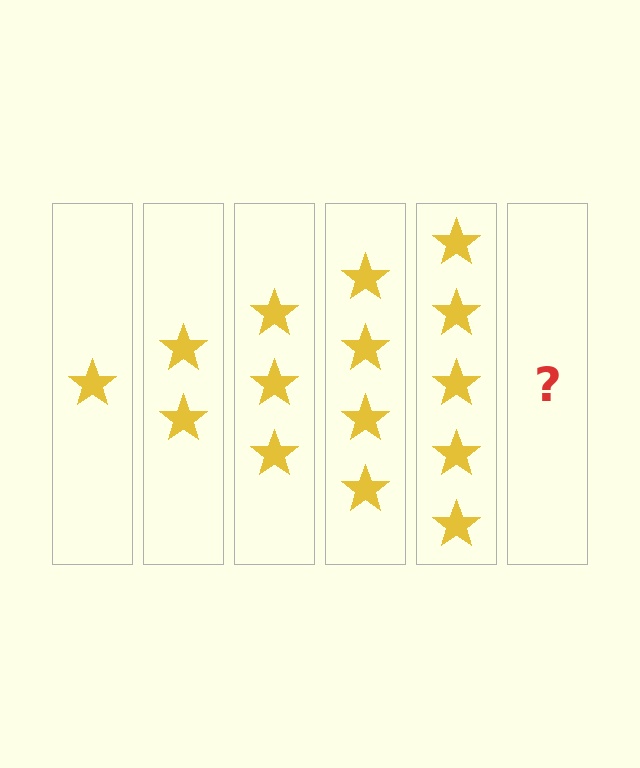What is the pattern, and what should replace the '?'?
The pattern is that each step adds one more star. The '?' should be 6 stars.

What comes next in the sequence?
The next element should be 6 stars.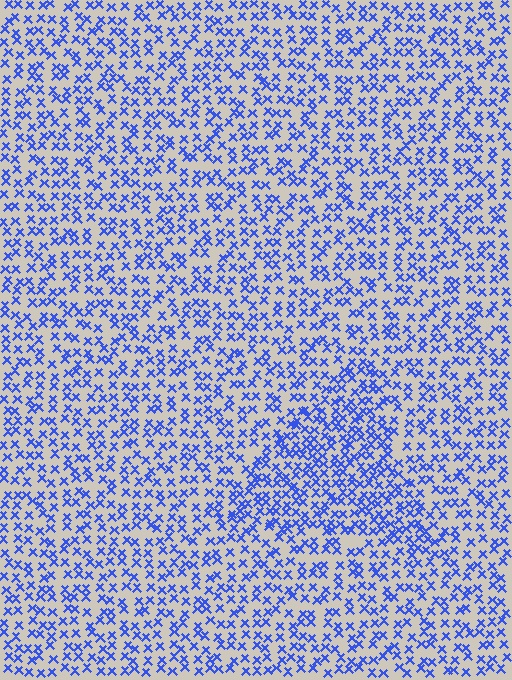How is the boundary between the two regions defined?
The boundary is defined by a change in element density (approximately 1.6x ratio). All elements are the same color, size, and shape.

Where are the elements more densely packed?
The elements are more densely packed inside the triangle boundary.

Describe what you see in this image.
The image contains small blue elements arranged at two different densities. A triangle-shaped region is visible where the elements are more densely packed than the surrounding area.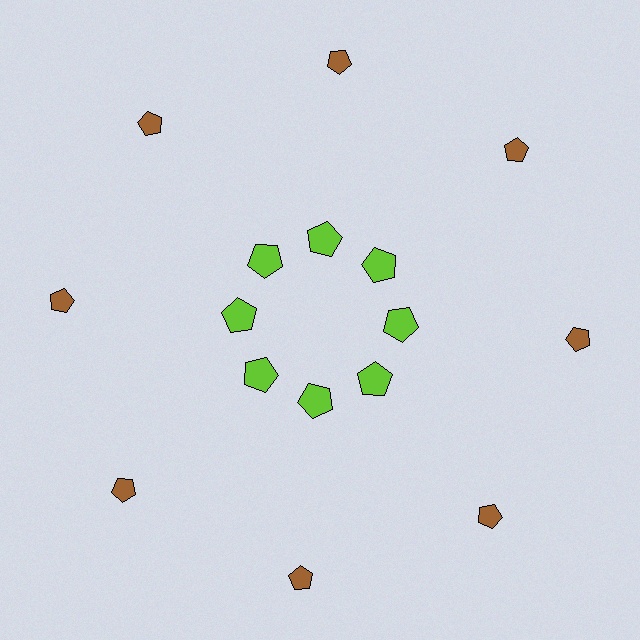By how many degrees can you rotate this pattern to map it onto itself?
The pattern maps onto itself every 45 degrees of rotation.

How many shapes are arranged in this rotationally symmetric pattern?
There are 16 shapes, arranged in 8 groups of 2.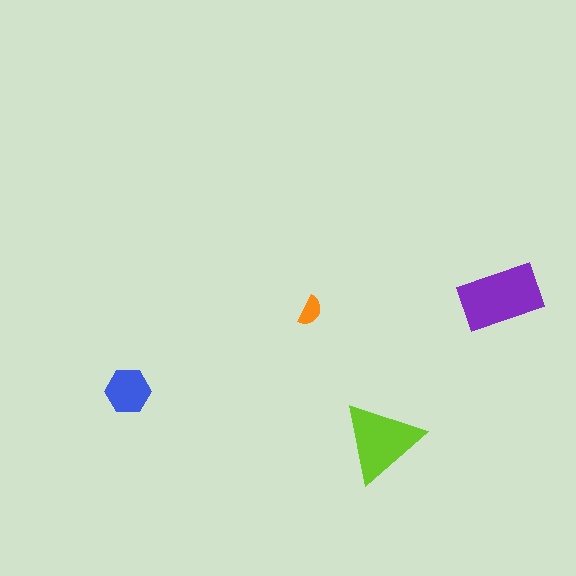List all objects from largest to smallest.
The purple rectangle, the lime triangle, the blue hexagon, the orange semicircle.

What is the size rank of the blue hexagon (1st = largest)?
3rd.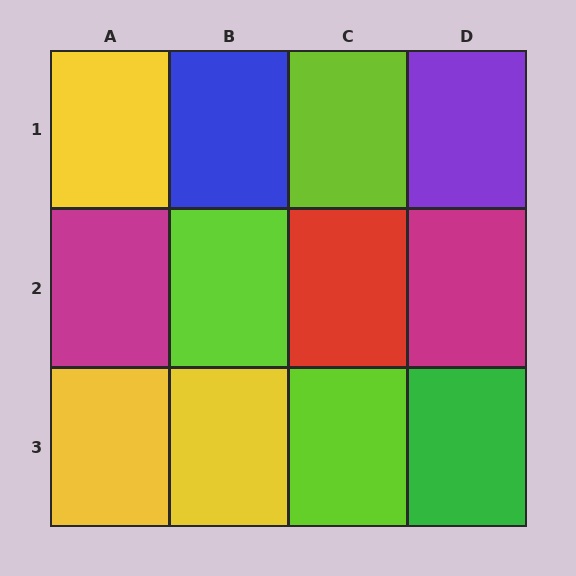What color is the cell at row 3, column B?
Yellow.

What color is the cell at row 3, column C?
Lime.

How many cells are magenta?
2 cells are magenta.